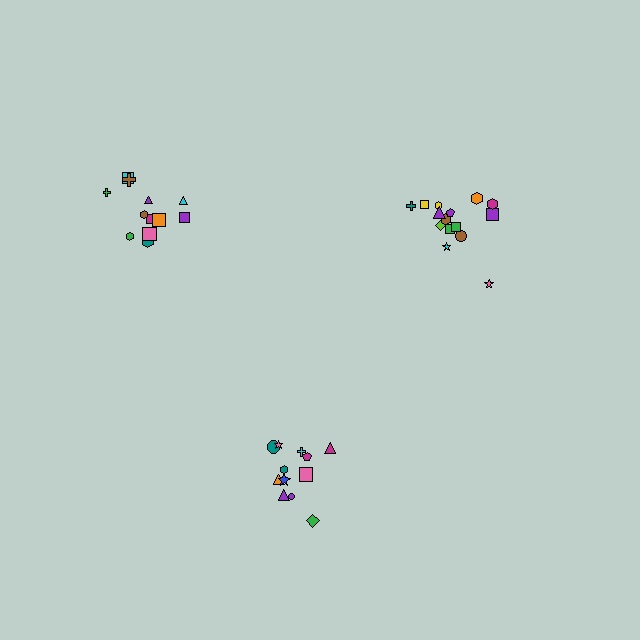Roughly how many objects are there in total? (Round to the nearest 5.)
Roughly 40 objects in total.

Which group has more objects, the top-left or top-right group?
The top-right group.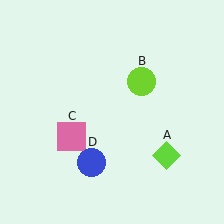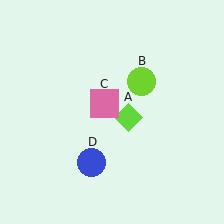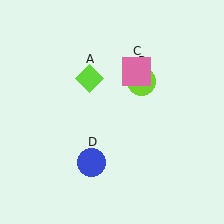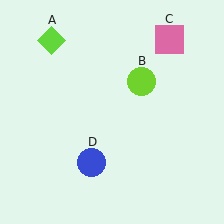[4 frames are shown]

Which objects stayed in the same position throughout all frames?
Lime circle (object B) and blue circle (object D) remained stationary.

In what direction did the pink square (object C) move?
The pink square (object C) moved up and to the right.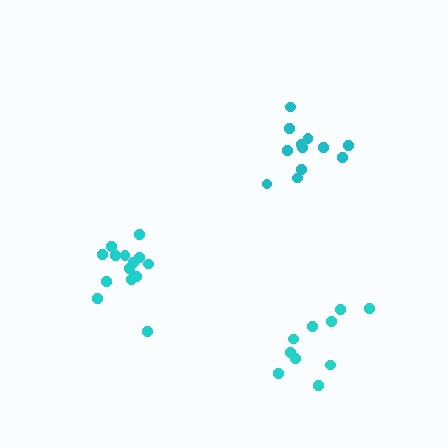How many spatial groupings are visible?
There are 3 spatial groupings.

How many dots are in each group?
Group 1: 12 dots, Group 2: 14 dots, Group 3: 10 dots (36 total).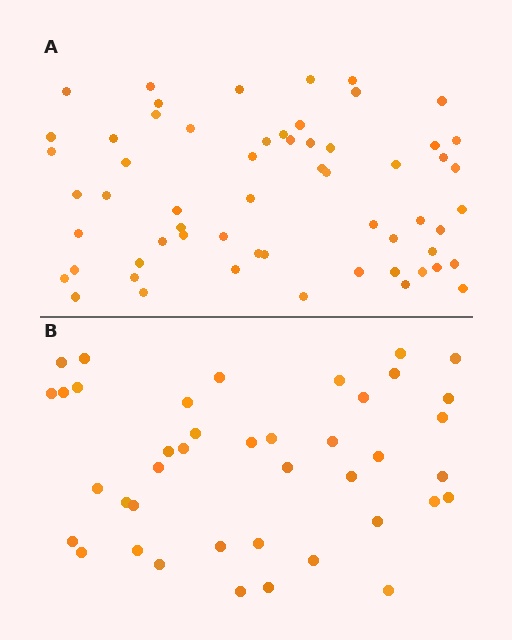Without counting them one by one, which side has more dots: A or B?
Region A (the top region) has more dots.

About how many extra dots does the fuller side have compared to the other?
Region A has approximately 20 more dots than region B.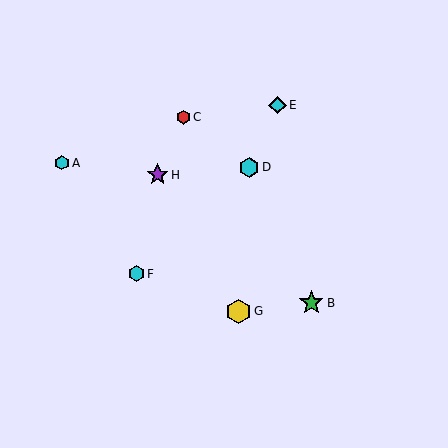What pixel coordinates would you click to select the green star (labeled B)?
Click at (311, 303) to select the green star B.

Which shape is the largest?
The yellow hexagon (labeled G) is the largest.